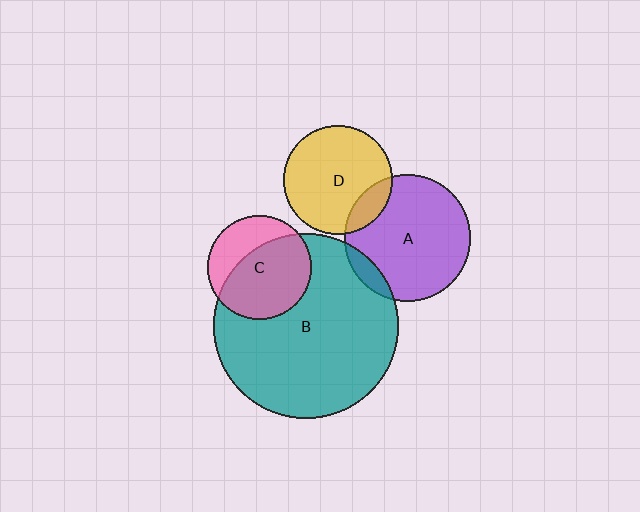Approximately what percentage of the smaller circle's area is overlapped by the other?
Approximately 15%.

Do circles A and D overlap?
Yes.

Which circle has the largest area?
Circle B (teal).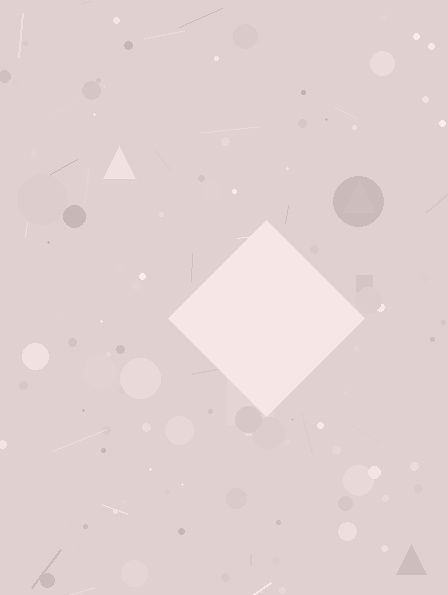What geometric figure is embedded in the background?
A diamond is embedded in the background.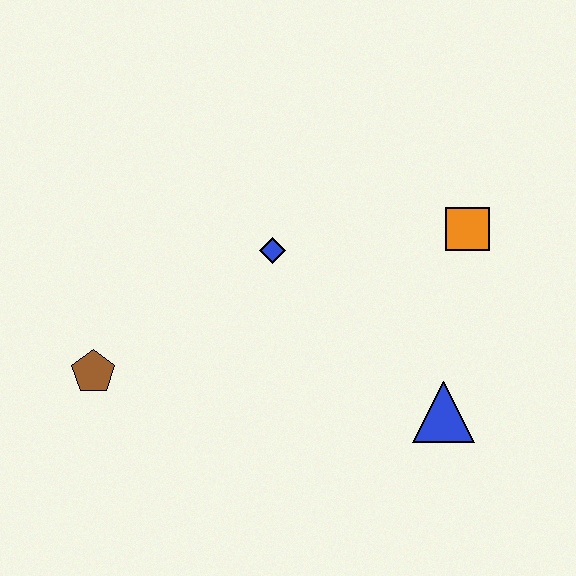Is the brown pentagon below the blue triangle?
No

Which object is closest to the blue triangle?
The orange square is closest to the blue triangle.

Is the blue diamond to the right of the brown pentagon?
Yes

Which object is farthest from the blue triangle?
The brown pentagon is farthest from the blue triangle.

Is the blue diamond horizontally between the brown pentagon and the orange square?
Yes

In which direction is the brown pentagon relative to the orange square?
The brown pentagon is to the left of the orange square.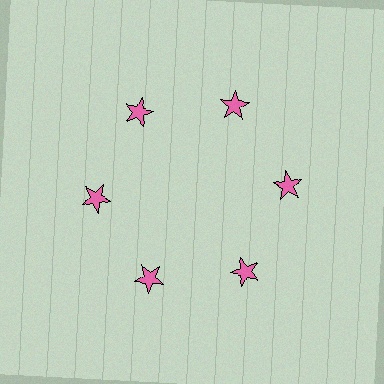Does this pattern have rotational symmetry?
Yes, this pattern has 6-fold rotational symmetry. It looks the same after rotating 60 degrees around the center.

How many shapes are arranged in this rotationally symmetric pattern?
There are 6 shapes, arranged in 6 groups of 1.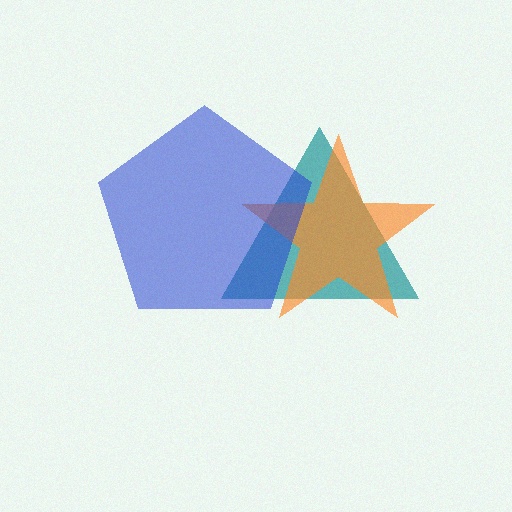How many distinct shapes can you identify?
There are 3 distinct shapes: a teal triangle, an orange star, a blue pentagon.